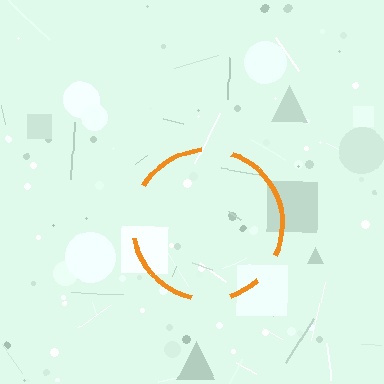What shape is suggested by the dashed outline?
The dashed outline suggests a circle.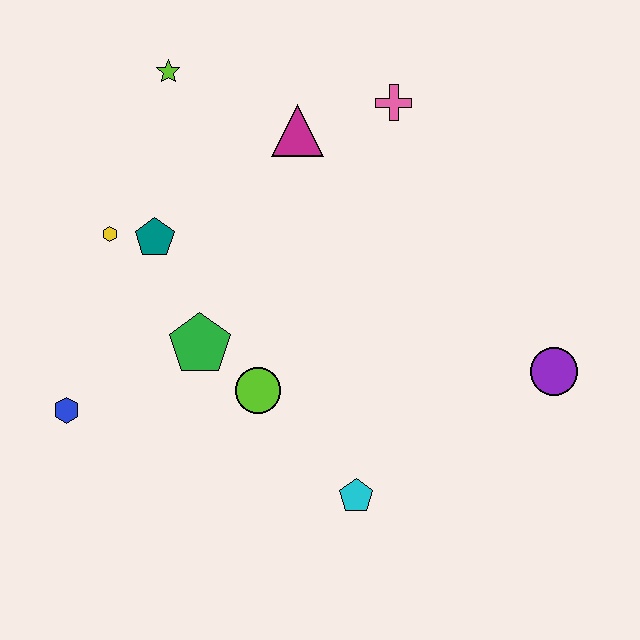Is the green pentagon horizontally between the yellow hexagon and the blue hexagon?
No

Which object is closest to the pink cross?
The magenta triangle is closest to the pink cross.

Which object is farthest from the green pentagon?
The purple circle is farthest from the green pentagon.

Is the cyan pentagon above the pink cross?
No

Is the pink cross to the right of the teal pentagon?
Yes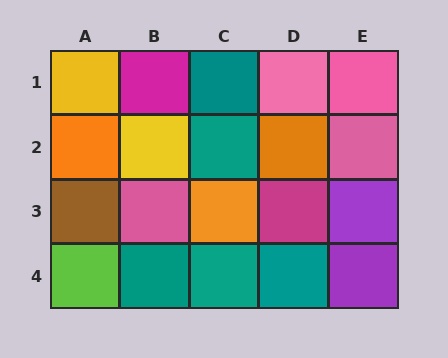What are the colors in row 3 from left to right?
Brown, pink, orange, magenta, purple.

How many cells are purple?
2 cells are purple.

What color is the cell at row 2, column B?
Yellow.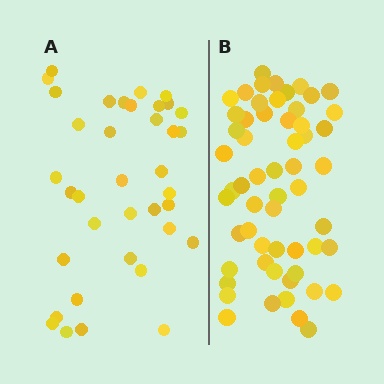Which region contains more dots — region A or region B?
Region B (the right region) has more dots.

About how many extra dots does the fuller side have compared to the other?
Region B has approximately 20 more dots than region A.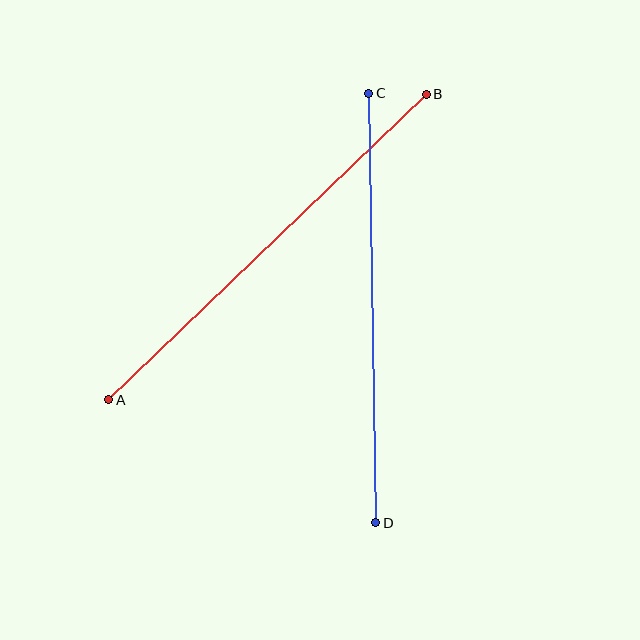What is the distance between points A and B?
The distance is approximately 441 pixels.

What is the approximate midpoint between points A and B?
The midpoint is at approximately (268, 247) pixels.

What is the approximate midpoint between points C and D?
The midpoint is at approximately (372, 308) pixels.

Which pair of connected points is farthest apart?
Points A and B are farthest apart.